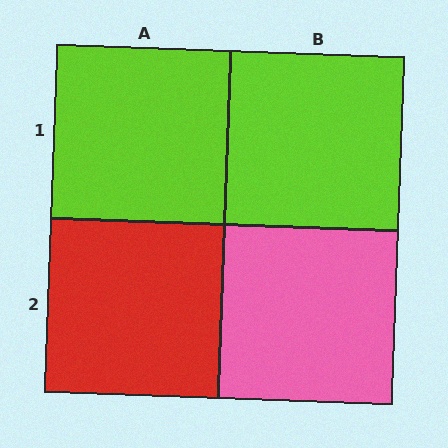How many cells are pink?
1 cell is pink.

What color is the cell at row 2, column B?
Pink.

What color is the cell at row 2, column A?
Red.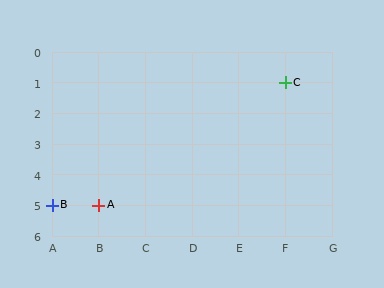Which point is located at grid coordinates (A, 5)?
Point B is at (A, 5).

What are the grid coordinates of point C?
Point C is at grid coordinates (F, 1).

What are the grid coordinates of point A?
Point A is at grid coordinates (B, 5).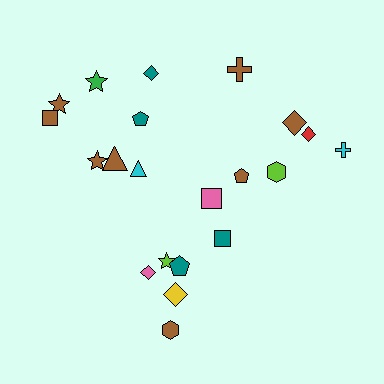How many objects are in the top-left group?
There are 8 objects.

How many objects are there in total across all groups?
There are 21 objects.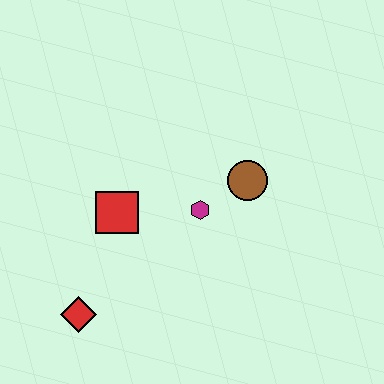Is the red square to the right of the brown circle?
No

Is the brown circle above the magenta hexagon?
Yes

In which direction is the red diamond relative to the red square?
The red diamond is below the red square.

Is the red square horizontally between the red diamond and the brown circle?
Yes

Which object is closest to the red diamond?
The red square is closest to the red diamond.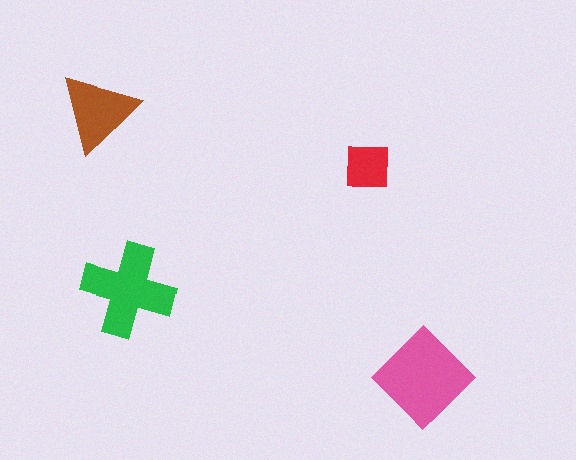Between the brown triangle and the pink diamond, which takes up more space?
The pink diamond.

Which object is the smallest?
The red square.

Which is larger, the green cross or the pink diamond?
The pink diamond.